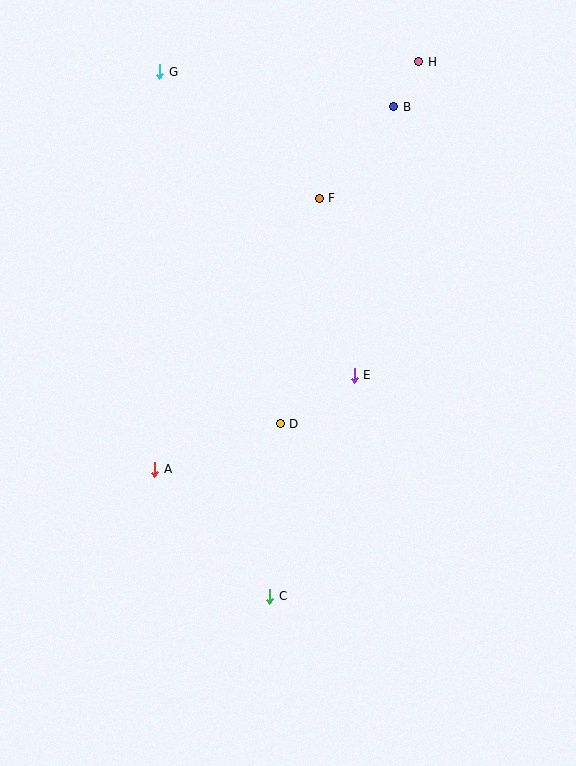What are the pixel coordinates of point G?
Point G is at (160, 72).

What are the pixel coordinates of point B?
Point B is at (394, 107).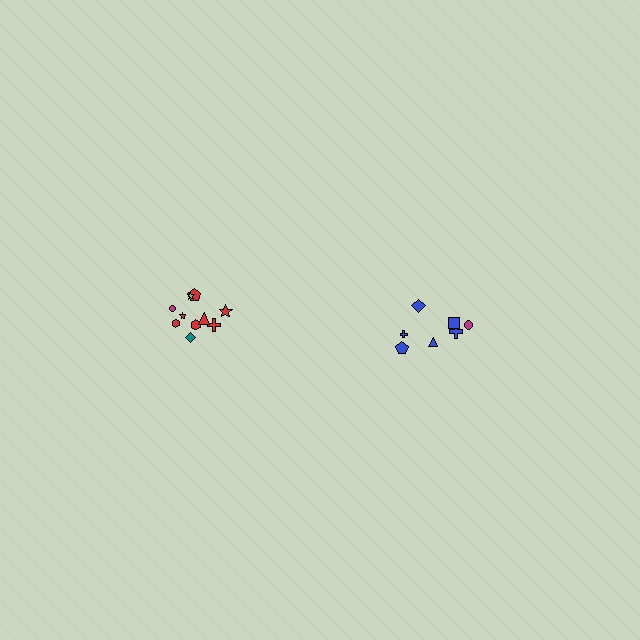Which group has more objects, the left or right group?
The left group.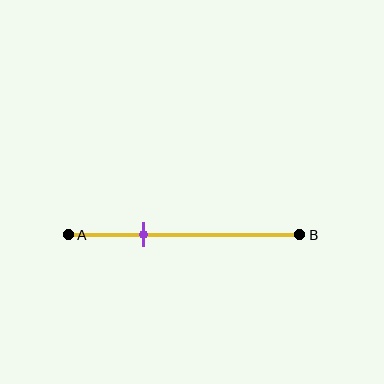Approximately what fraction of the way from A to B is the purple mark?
The purple mark is approximately 30% of the way from A to B.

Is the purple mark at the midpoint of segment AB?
No, the mark is at about 30% from A, not at the 50% midpoint.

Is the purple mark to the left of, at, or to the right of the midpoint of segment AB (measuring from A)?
The purple mark is to the left of the midpoint of segment AB.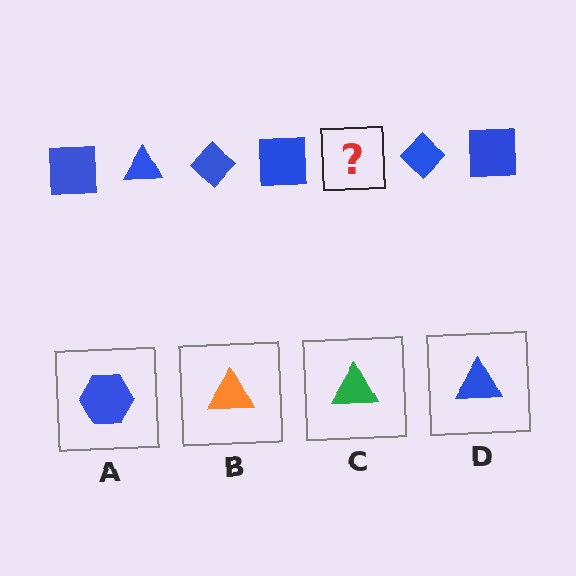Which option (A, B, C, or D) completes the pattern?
D.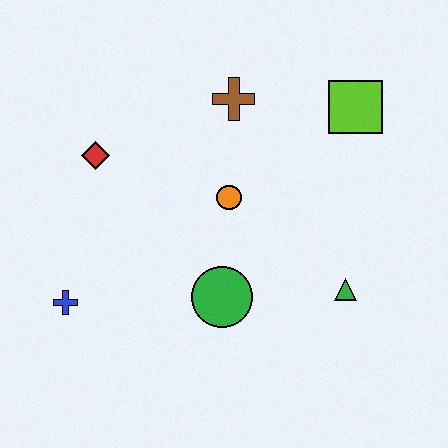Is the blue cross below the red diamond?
Yes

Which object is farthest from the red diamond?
The green triangle is farthest from the red diamond.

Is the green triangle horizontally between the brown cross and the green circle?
No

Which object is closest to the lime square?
The brown cross is closest to the lime square.